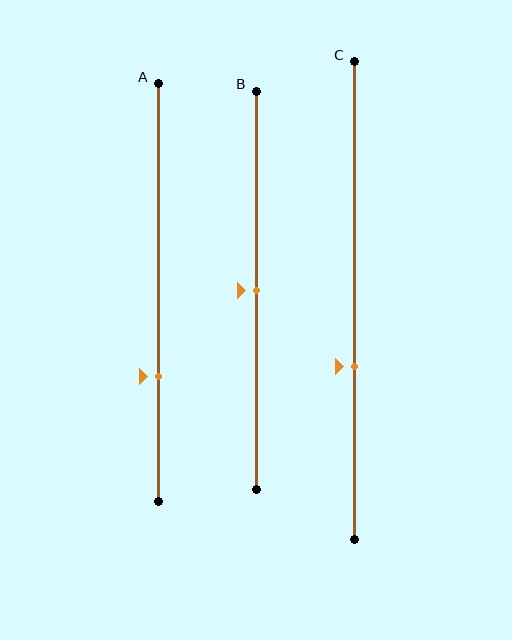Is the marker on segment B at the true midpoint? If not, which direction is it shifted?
Yes, the marker on segment B is at the true midpoint.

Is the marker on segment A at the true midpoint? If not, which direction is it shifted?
No, the marker on segment A is shifted downward by about 20% of the segment length.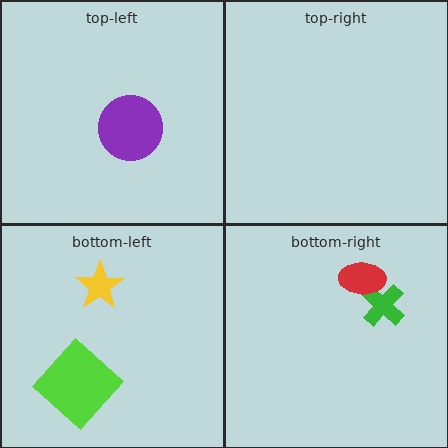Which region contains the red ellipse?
The bottom-right region.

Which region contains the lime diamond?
The bottom-left region.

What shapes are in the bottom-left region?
The lime diamond, the yellow star.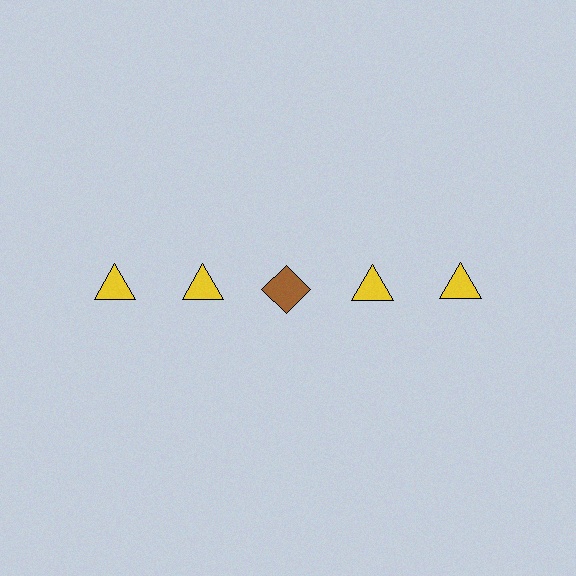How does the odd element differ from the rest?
It differs in both color (brown instead of yellow) and shape (diamond instead of triangle).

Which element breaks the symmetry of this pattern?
The brown diamond in the top row, center column breaks the symmetry. All other shapes are yellow triangles.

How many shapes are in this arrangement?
There are 5 shapes arranged in a grid pattern.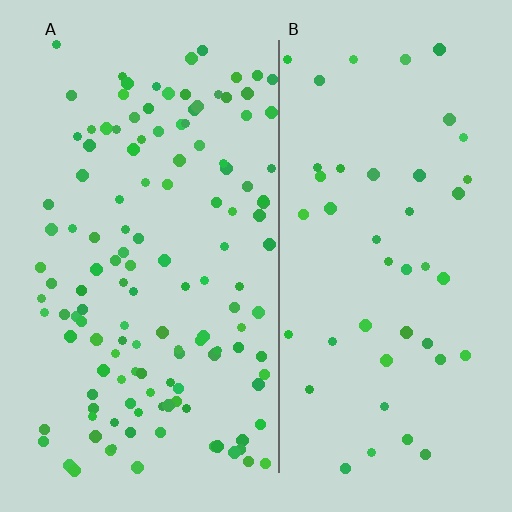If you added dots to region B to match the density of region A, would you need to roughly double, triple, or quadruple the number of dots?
Approximately triple.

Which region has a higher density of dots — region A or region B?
A (the left).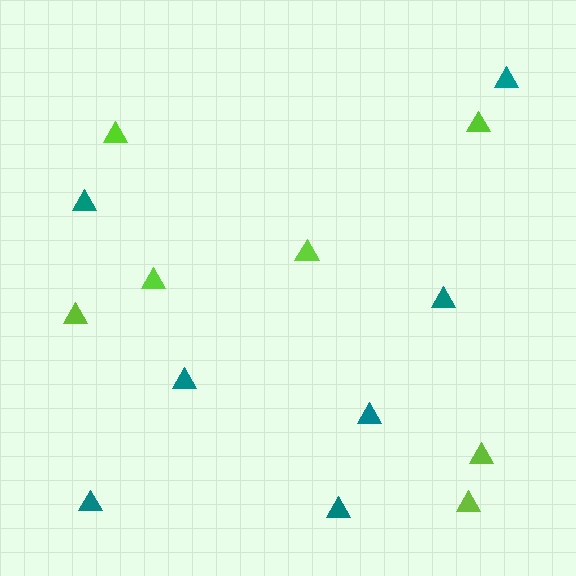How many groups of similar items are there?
There are 2 groups: one group of lime triangles (7) and one group of teal triangles (7).